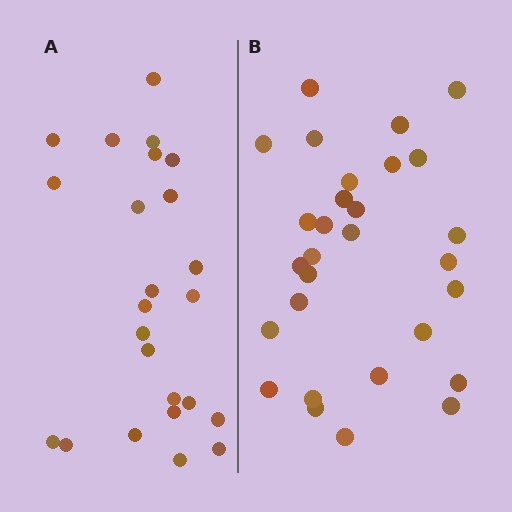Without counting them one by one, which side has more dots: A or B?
Region B (the right region) has more dots.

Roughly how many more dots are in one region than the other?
Region B has about 5 more dots than region A.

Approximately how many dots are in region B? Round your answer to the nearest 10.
About 30 dots. (The exact count is 29, which rounds to 30.)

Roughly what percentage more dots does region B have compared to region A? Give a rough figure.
About 20% more.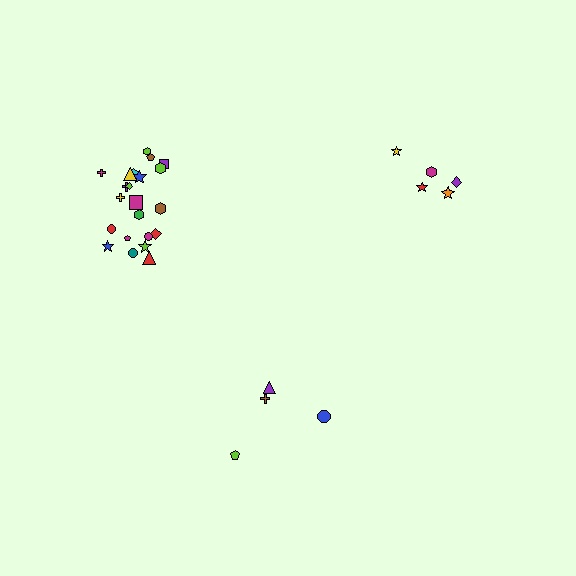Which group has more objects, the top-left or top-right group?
The top-left group.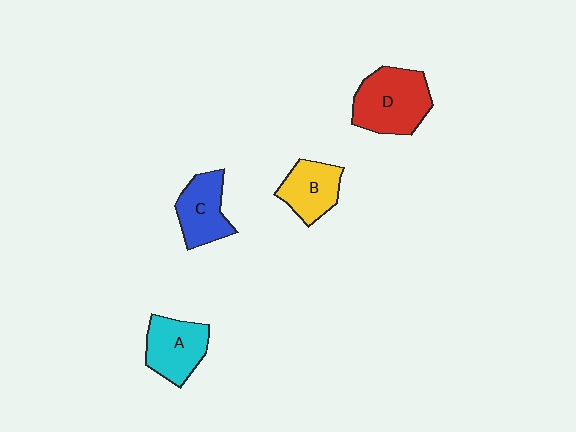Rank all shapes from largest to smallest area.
From largest to smallest: D (red), A (cyan), C (blue), B (yellow).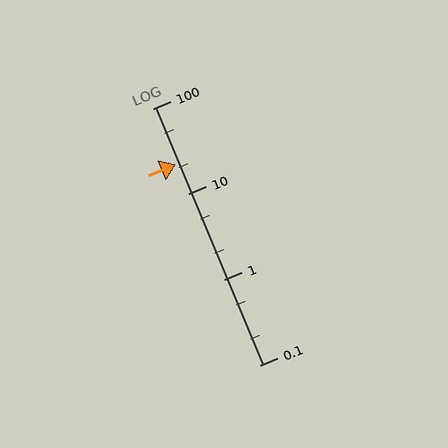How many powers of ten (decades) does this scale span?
The scale spans 3 decades, from 0.1 to 100.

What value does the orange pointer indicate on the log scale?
The pointer indicates approximately 22.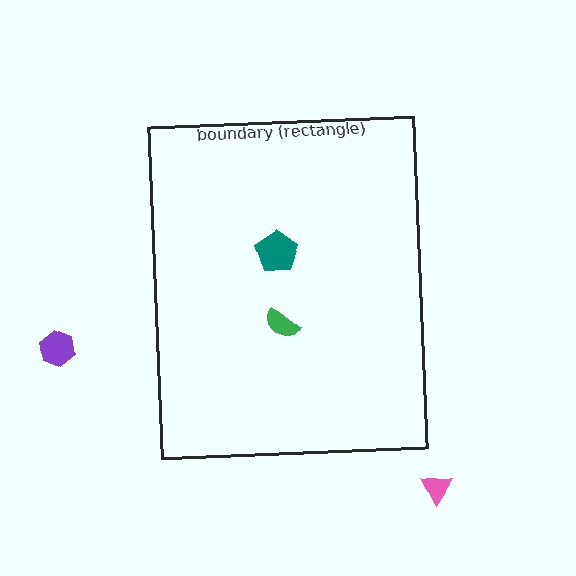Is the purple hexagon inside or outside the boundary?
Outside.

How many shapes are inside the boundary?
2 inside, 2 outside.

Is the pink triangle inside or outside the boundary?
Outside.